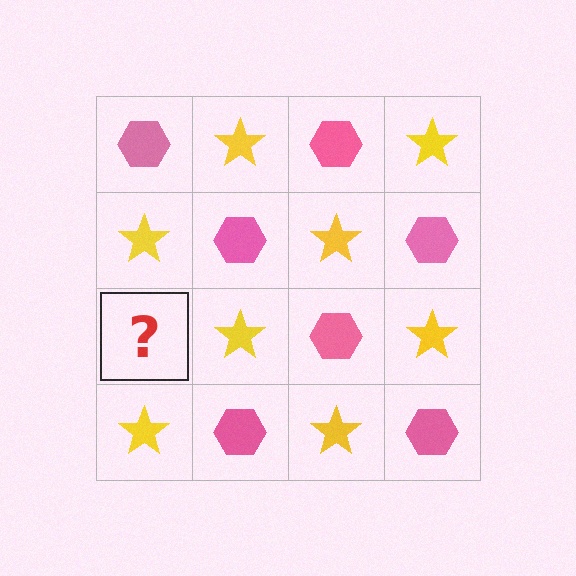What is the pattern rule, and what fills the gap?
The rule is that it alternates pink hexagon and yellow star in a checkerboard pattern. The gap should be filled with a pink hexagon.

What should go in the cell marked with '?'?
The missing cell should contain a pink hexagon.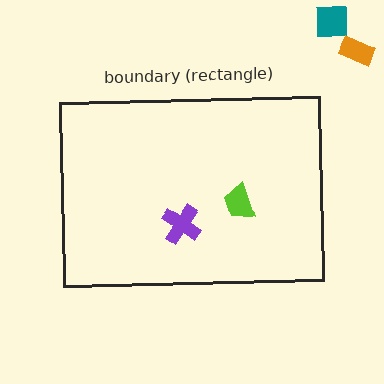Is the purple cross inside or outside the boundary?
Inside.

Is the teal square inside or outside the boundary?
Outside.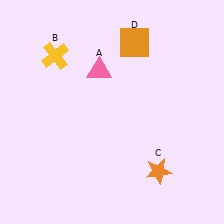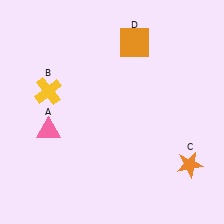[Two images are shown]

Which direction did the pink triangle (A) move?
The pink triangle (A) moved down.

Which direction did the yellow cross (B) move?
The yellow cross (B) moved down.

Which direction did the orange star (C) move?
The orange star (C) moved right.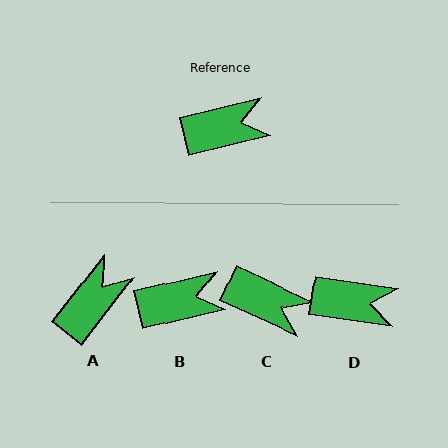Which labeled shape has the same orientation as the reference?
B.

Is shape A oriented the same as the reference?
No, it is off by about 39 degrees.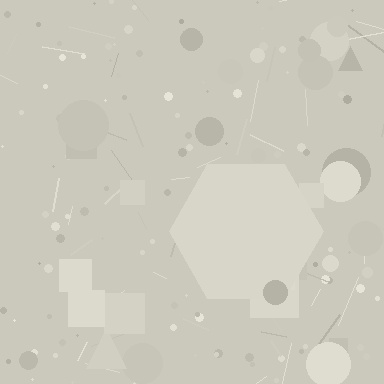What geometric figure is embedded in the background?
A hexagon is embedded in the background.